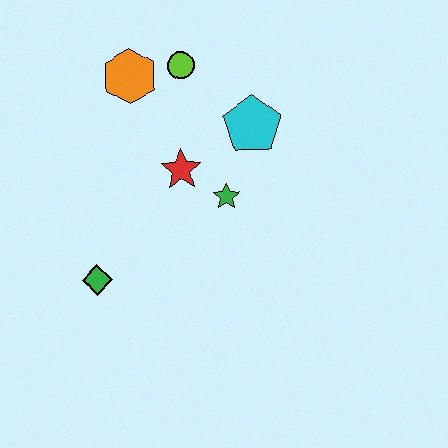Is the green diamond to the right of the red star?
No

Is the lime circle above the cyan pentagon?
Yes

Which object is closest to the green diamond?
The red star is closest to the green diamond.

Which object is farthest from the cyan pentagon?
The green diamond is farthest from the cyan pentagon.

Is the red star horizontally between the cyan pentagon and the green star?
No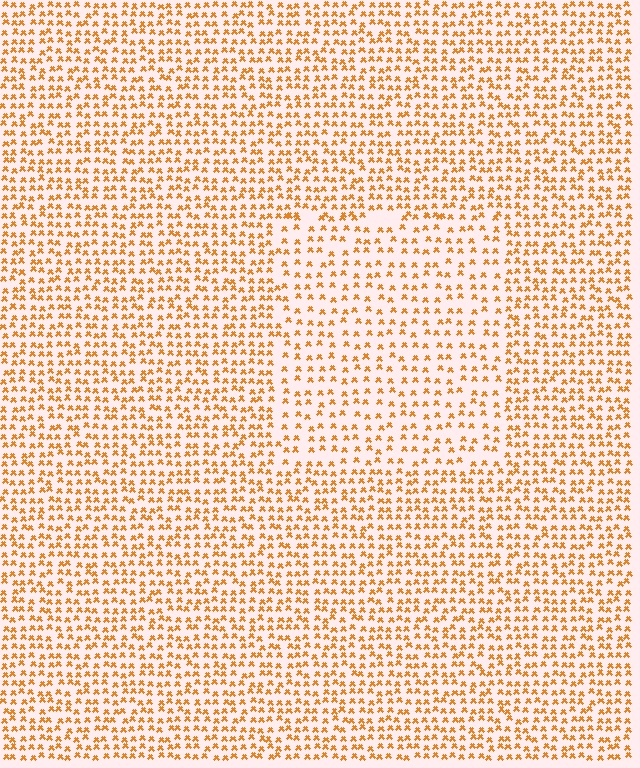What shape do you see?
I see a rectangle.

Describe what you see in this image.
The image contains small orange elements arranged at two different densities. A rectangle-shaped region is visible where the elements are less densely packed than the surrounding area.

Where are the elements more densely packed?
The elements are more densely packed outside the rectangle boundary.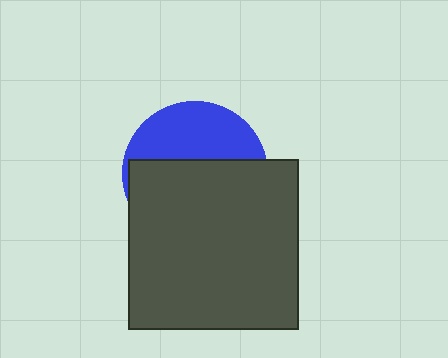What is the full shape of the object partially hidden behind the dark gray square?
The partially hidden object is a blue circle.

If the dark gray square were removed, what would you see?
You would see the complete blue circle.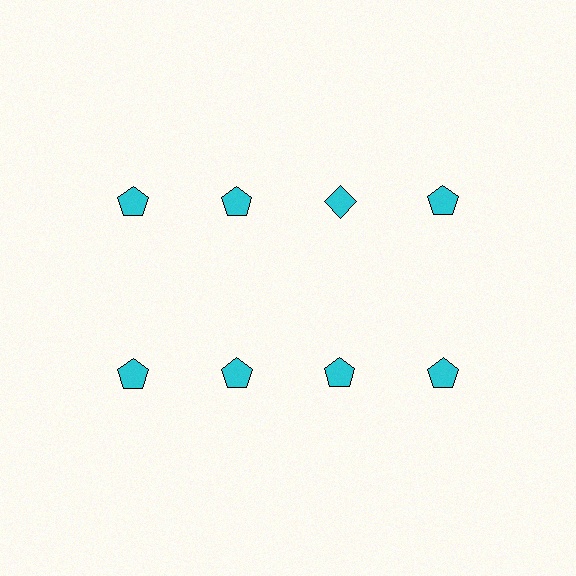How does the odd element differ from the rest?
It has a different shape: diamond instead of pentagon.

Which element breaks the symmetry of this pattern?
The cyan diamond in the top row, center column breaks the symmetry. All other shapes are cyan pentagons.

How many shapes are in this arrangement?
There are 8 shapes arranged in a grid pattern.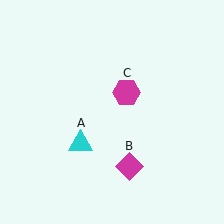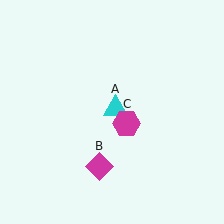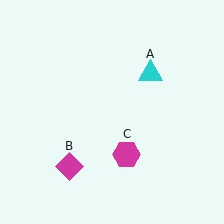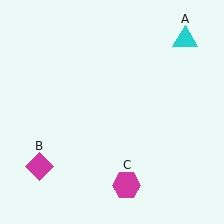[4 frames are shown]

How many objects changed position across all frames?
3 objects changed position: cyan triangle (object A), magenta diamond (object B), magenta hexagon (object C).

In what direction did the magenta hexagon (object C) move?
The magenta hexagon (object C) moved down.